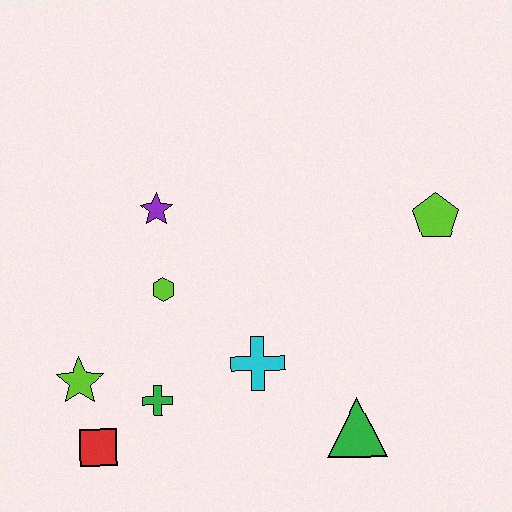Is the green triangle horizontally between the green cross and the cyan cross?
No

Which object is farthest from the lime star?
The lime pentagon is farthest from the lime star.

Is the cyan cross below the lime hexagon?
Yes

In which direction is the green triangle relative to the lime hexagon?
The green triangle is to the right of the lime hexagon.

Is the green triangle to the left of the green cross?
No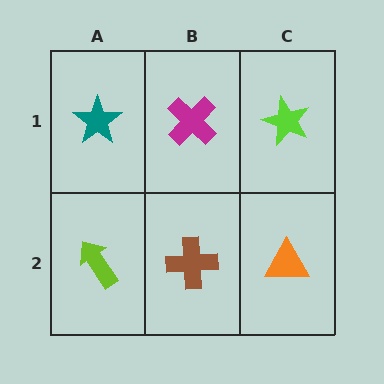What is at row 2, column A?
A lime arrow.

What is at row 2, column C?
An orange triangle.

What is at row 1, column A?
A teal star.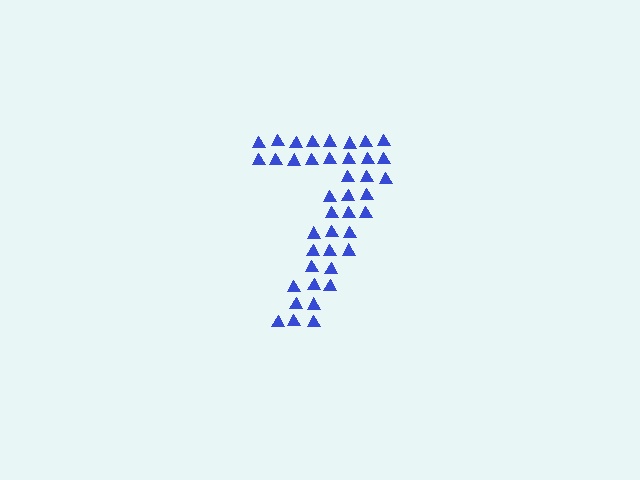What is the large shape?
The large shape is the digit 7.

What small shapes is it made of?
It is made of small triangles.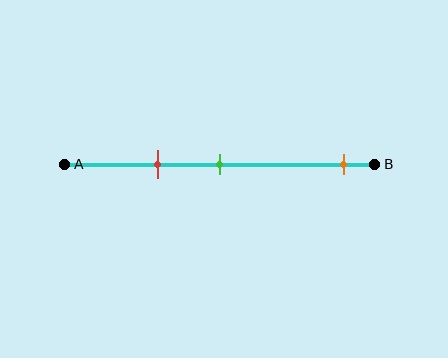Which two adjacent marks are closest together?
The red and green marks are the closest adjacent pair.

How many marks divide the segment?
There are 3 marks dividing the segment.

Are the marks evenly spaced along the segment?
No, the marks are not evenly spaced.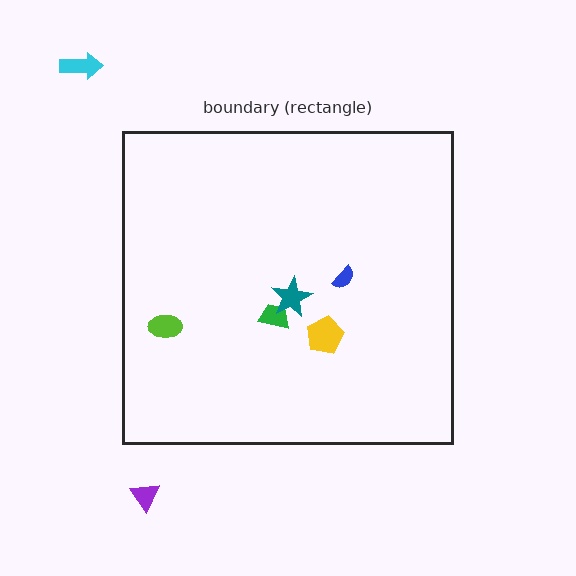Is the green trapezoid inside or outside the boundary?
Inside.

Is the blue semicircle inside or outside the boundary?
Inside.